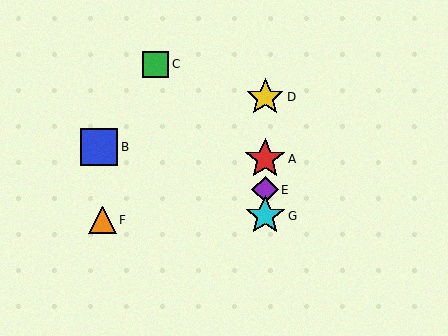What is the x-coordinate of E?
Object E is at x≈265.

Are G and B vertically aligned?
No, G is at x≈265 and B is at x≈99.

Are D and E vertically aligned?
Yes, both are at x≈265.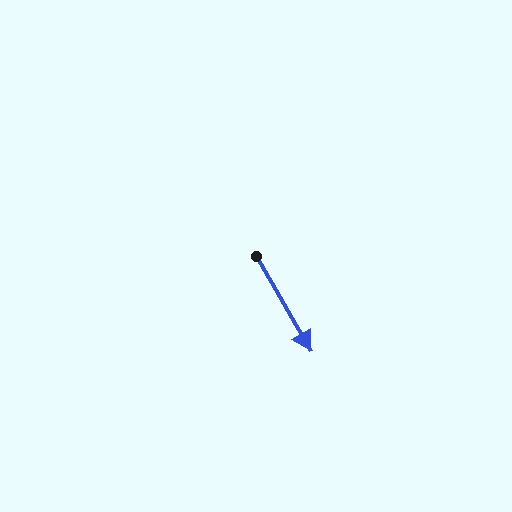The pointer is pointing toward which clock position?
Roughly 5 o'clock.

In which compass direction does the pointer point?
Southeast.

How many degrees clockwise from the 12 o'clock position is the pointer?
Approximately 150 degrees.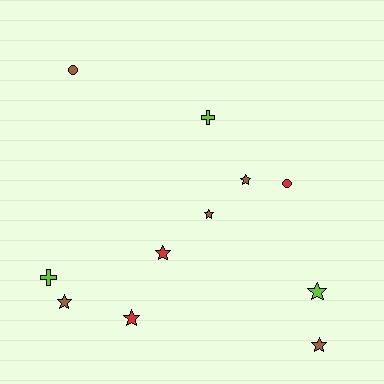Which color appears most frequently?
Brown, with 5 objects.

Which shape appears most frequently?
Star, with 7 objects.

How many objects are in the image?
There are 11 objects.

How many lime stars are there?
There is 1 lime star.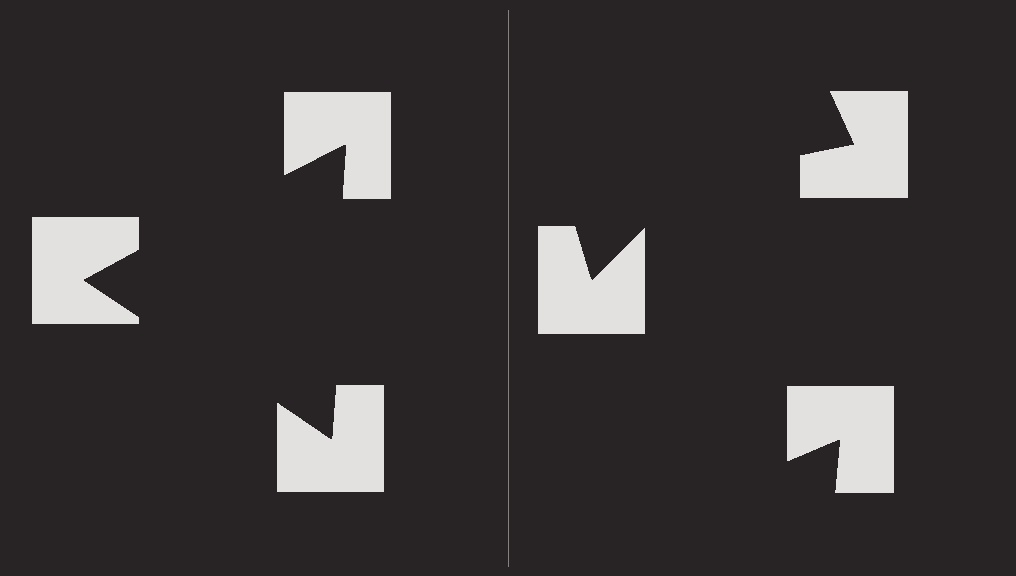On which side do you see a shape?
An illusory triangle appears on the left side. On the right side the wedge cuts are rotated, so no coherent shape forms.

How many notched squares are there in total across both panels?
6 — 3 on each side.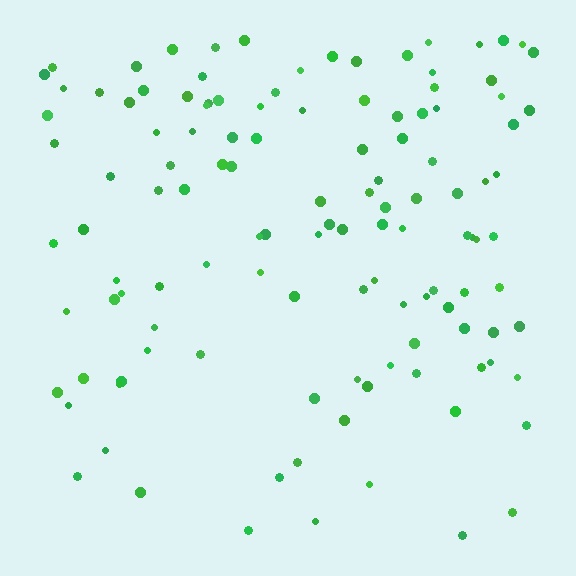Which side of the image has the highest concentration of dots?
The top.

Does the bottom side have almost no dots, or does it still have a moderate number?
Still a moderate number, just noticeably fewer than the top.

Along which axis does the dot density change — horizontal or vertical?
Vertical.